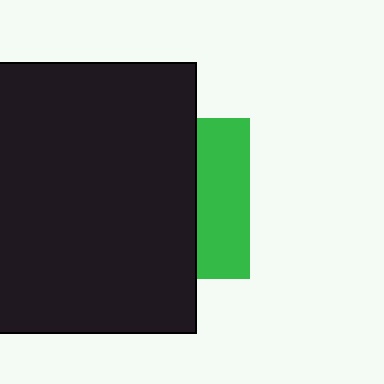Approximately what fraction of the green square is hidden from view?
Roughly 68% of the green square is hidden behind the black rectangle.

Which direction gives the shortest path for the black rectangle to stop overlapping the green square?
Moving left gives the shortest separation.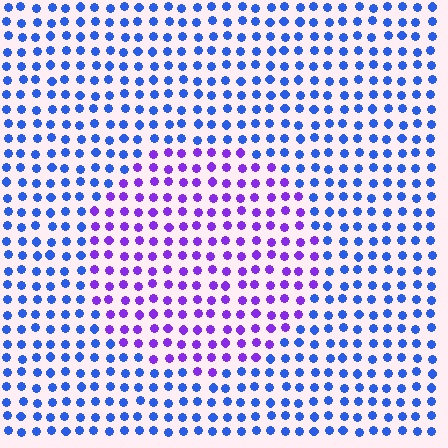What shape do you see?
I see a circle.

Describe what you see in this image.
The image is filled with small blue elements in a uniform arrangement. A circle-shaped region is visible where the elements are tinted to a slightly different hue, forming a subtle color boundary.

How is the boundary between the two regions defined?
The boundary is defined purely by a slight shift in hue (about 47 degrees). Spacing, size, and orientation are identical on both sides.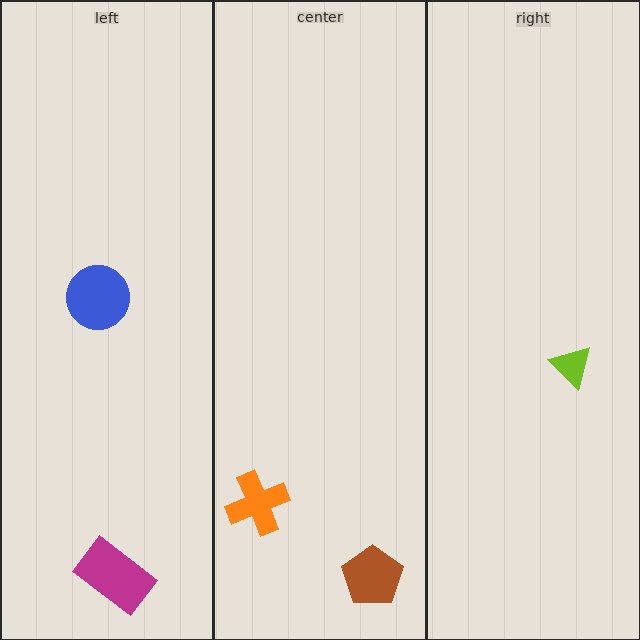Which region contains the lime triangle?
The right region.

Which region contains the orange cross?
The center region.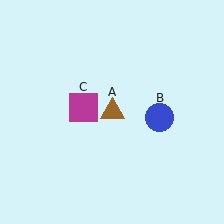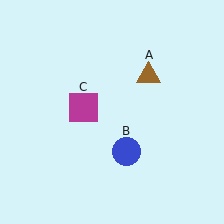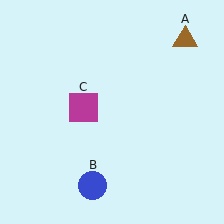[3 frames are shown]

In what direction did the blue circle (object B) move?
The blue circle (object B) moved down and to the left.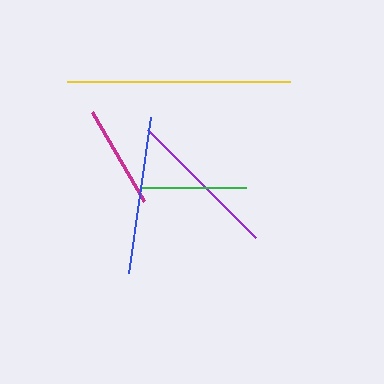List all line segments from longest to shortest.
From longest to shortest: yellow, blue, purple, green, magenta.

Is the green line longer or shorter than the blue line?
The blue line is longer than the green line.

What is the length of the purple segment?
The purple segment is approximately 153 pixels long.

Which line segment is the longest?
The yellow line is the longest at approximately 223 pixels.